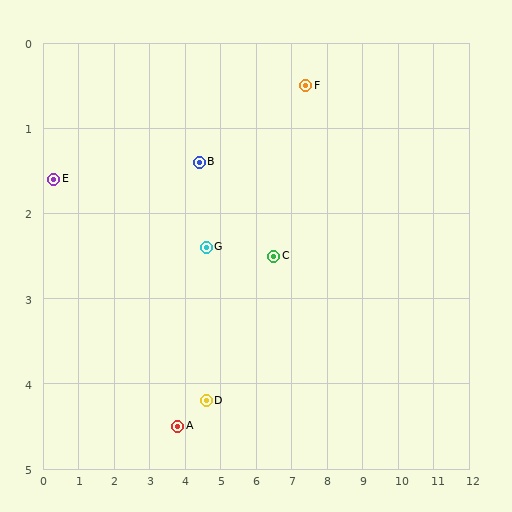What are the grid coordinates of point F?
Point F is at approximately (7.4, 0.5).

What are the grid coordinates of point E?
Point E is at approximately (0.3, 1.6).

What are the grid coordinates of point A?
Point A is at approximately (3.8, 4.5).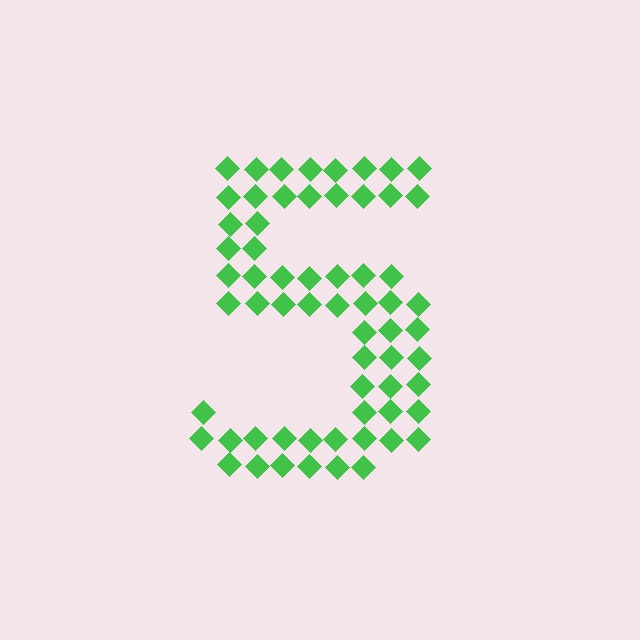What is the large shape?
The large shape is the digit 5.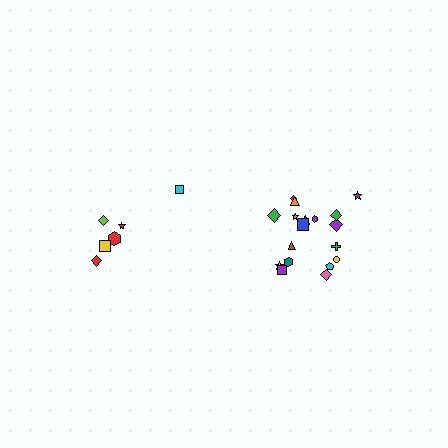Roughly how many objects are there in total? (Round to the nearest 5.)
Roughly 25 objects in total.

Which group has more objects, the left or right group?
The right group.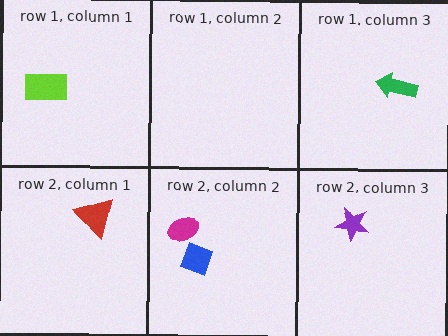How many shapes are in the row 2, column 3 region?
1.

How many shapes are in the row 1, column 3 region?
1.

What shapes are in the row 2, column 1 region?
The red triangle.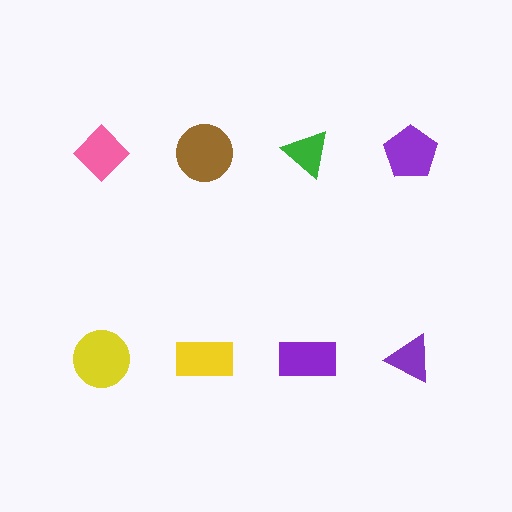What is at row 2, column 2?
A yellow rectangle.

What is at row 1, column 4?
A purple pentagon.